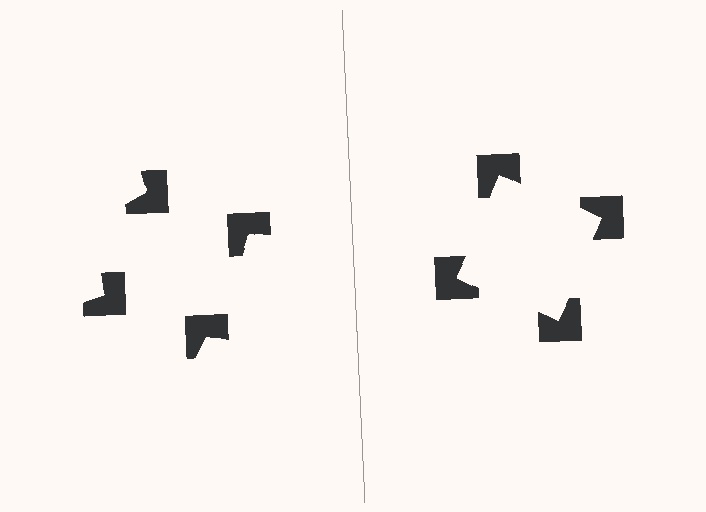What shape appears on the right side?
An illusory square.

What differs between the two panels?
The notched squares are positioned identically on both sides; only the wedge orientations differ. On the right they align to a square; on the left they are misaligned.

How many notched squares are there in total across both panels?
8 — 4 on each side.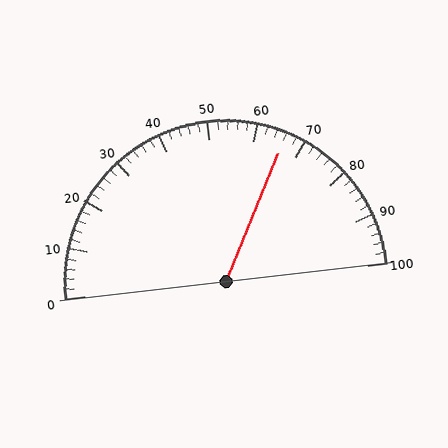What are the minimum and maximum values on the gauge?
The gauge ranges from 0 to 100.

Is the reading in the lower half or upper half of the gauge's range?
The reading is in the upper half of the range (0 to 100).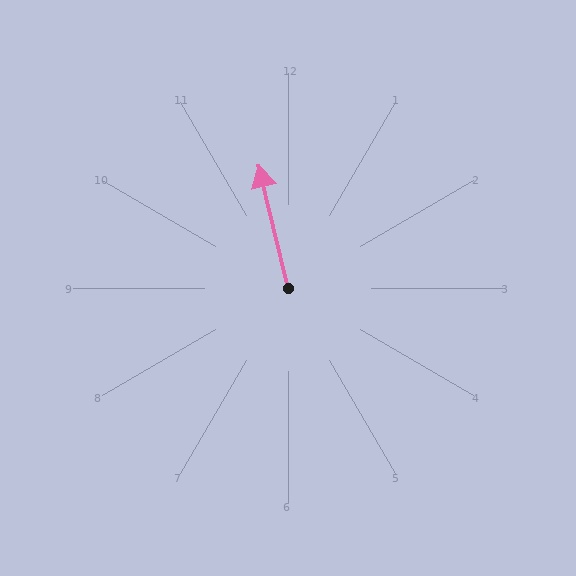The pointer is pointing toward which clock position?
Roughly 12 o'clock.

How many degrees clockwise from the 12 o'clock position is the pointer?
Approximately 347 degrees.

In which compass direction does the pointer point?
North.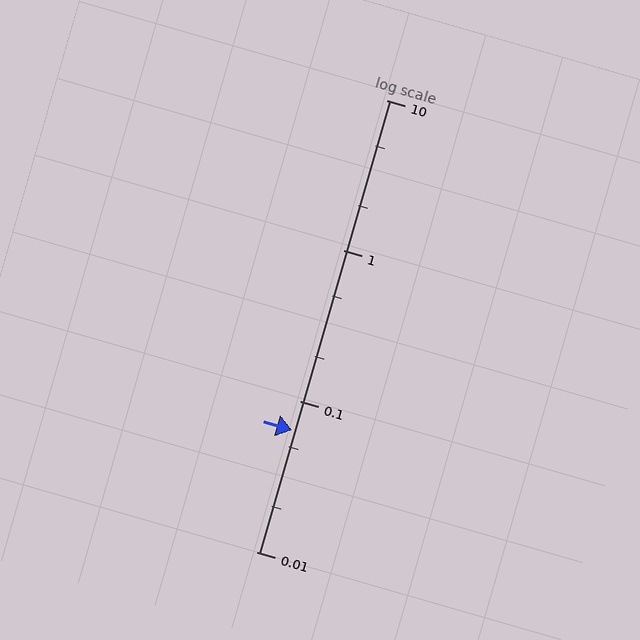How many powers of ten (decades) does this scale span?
The scale spans 3 decades, from 0.01 to 10.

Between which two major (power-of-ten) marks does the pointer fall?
The pointer is between 0.01 and 0.1.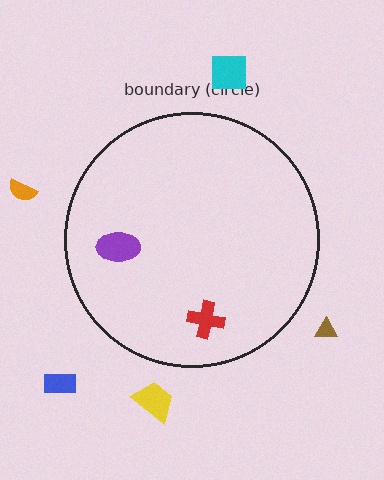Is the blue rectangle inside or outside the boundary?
Outside.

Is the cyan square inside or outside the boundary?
Outside.